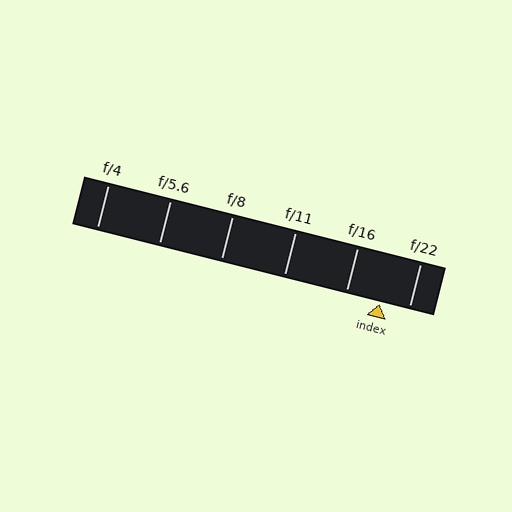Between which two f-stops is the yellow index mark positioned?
The index mark is between f/16 and f/22.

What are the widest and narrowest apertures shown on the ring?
The widest aperture shown is f/4 and the narrowest is f/22.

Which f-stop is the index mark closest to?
The index mark is closest to f/22.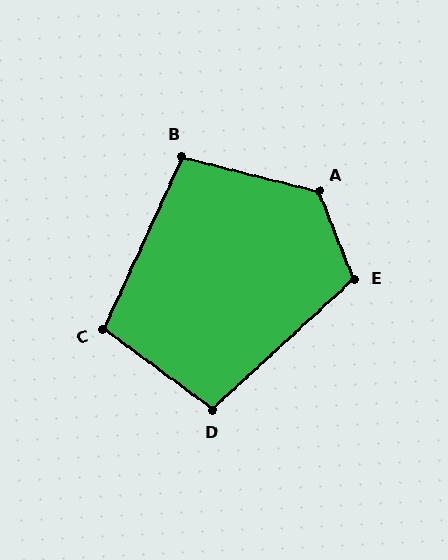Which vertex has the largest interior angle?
A, at approximately 126 degrees.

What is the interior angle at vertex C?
Approximately 102 degrees (obtuse).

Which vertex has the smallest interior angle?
B, at approximately 100 degrees.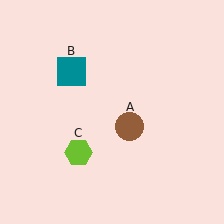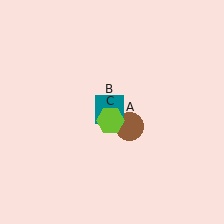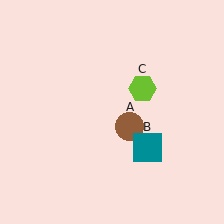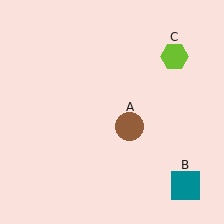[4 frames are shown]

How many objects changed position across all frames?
2 objects changed position: teal square (object B), lime hexagon (object C).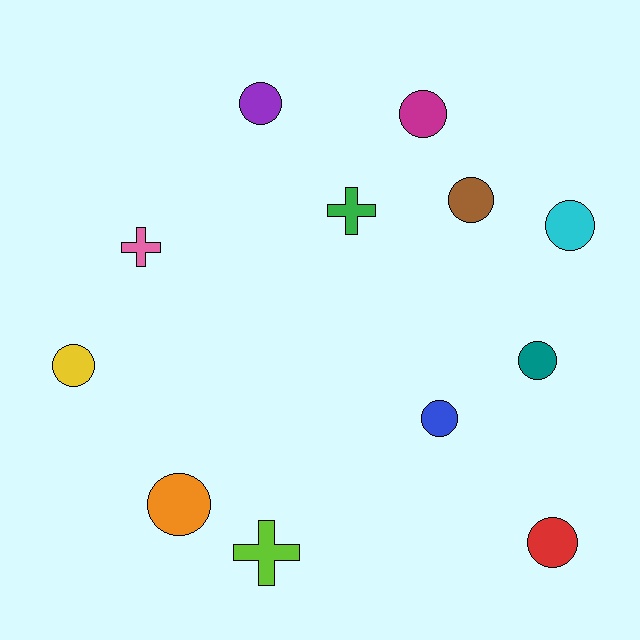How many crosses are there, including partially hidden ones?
There are 3 crosses.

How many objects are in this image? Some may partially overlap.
There are 12 objects.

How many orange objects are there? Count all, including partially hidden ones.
There is 1 orange object.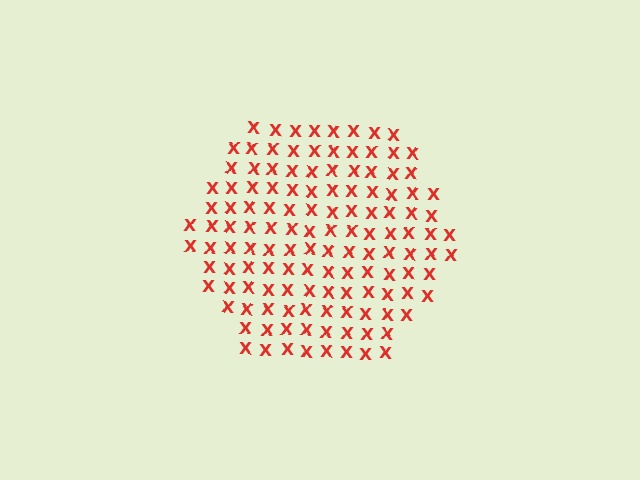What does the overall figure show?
The overall figure shows a hexagon.